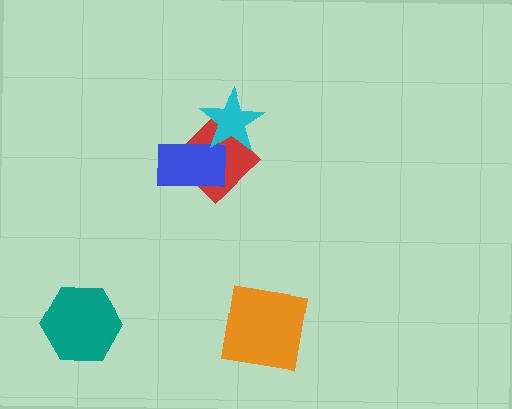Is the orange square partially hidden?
No, no other shape covers it.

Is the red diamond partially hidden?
Yes, it is partially covered by another shape.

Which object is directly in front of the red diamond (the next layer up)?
The blue rectangle is directly in front of the red diamond.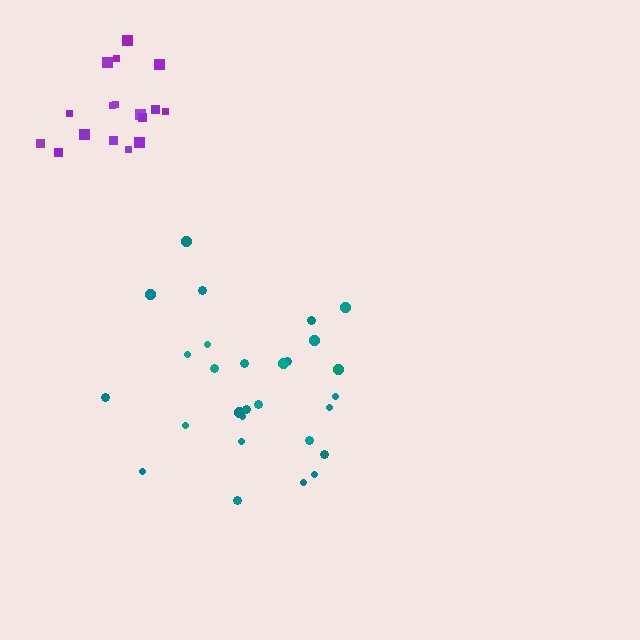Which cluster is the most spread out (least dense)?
Teal.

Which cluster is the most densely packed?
Purple.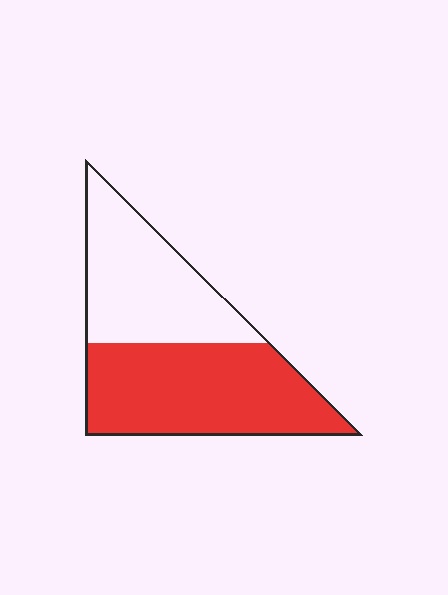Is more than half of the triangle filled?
Yes.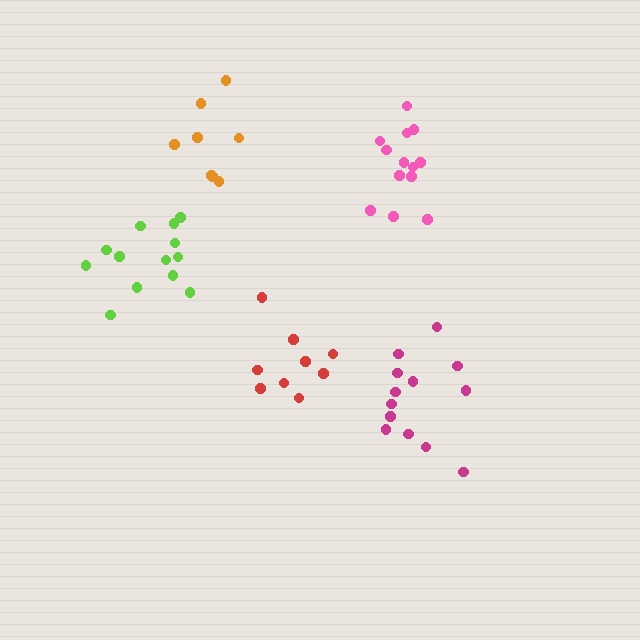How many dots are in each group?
Group 1: 13 dots, Group 2: 9 dots, Group 3: 13 dots, Group 4: 8 dots, Group 5: 13 dots (56 total).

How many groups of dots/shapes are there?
There are 5 groups.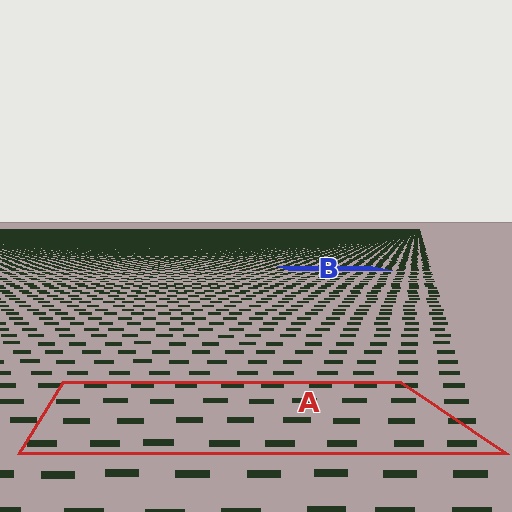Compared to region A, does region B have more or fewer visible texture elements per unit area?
Region B has more texture elements per unit area — they are packed more densely because it is farther away.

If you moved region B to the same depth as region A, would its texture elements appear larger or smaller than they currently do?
They would appear larger. At a closer depth, the same texture elements are projected at a bigger on-screen size.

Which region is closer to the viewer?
Region A is closer. The texture elements there are larger and more spread out.